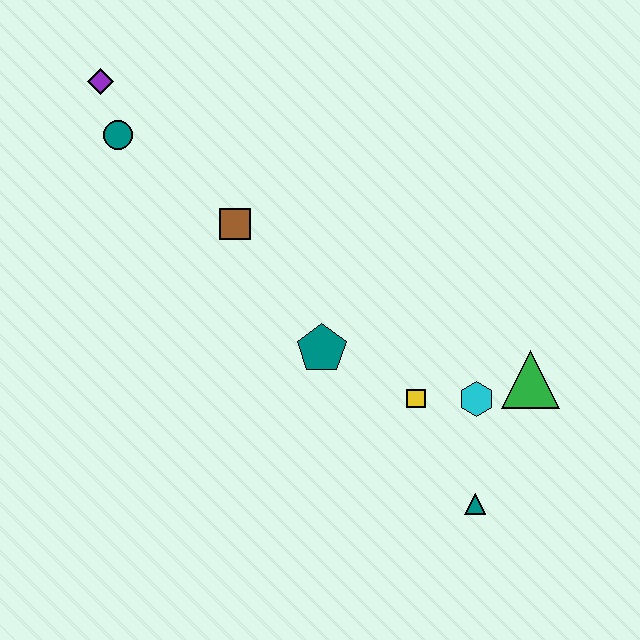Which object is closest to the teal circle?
The purple diamond is closest to the teal circle.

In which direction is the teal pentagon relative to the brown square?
The teal pentagon is below the brown square.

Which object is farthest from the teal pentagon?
The purple diamond is farthest from the teal pentagon.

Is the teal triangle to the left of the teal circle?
No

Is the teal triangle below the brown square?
Yes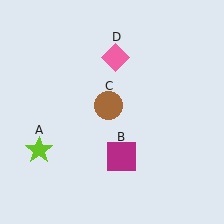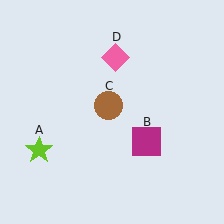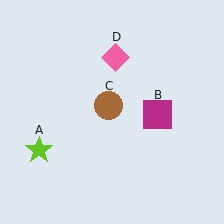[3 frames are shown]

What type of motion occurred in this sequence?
The magenta square (object B) rotated counterclockwise around the center of the scene.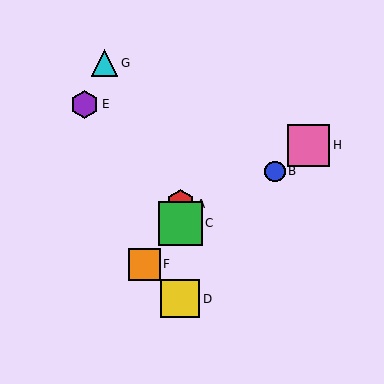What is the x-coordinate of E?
Object E is at x≈84.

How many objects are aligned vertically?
3 objects (A, C, D) are aligned vertically.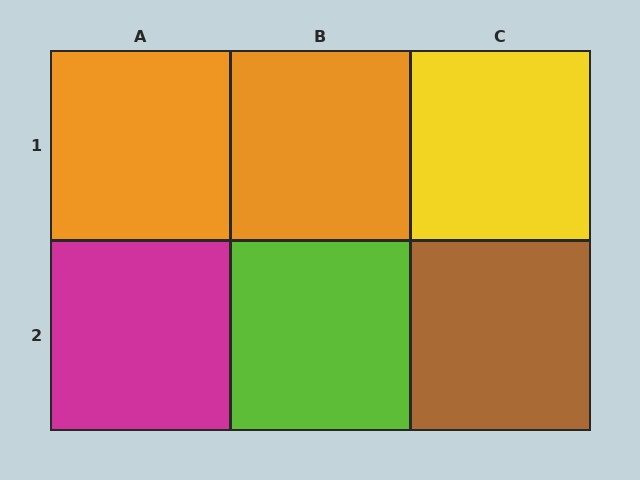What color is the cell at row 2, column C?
Brown.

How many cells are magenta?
1 cell is magenta.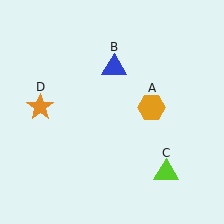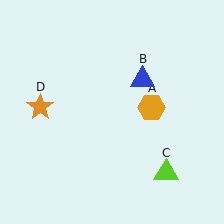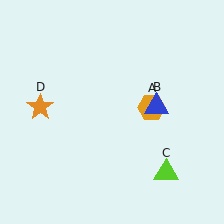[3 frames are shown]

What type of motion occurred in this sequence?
The blue triangle (object B) rotated clockwise around the center of the scene.